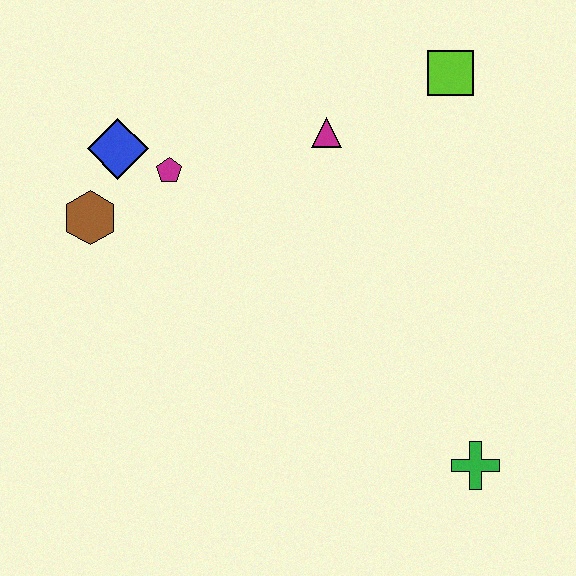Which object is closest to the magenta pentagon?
The blue diamond is closest to the magenta pentagon.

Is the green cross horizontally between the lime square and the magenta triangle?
No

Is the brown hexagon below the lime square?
Yes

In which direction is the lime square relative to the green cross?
The lime square is above the green cross.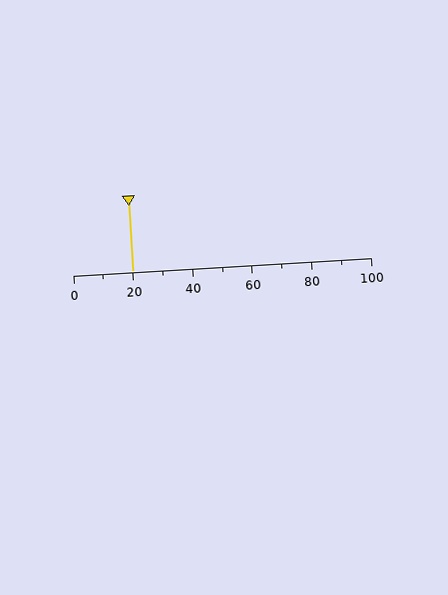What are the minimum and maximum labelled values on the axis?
The axis runs from 0 to 100.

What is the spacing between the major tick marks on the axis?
The major ticks are spaced 20 apart.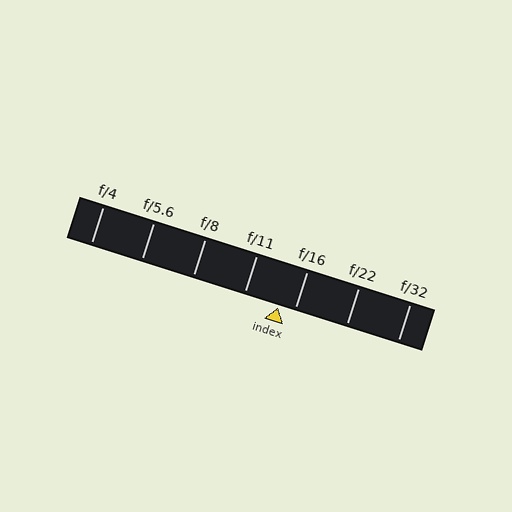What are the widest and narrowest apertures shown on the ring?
The widest aperture shown is f/4 and the narrowest is f/32.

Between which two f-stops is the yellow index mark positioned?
The index mark is between f/11 and f/16.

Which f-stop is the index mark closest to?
The index mark is closest to f/16.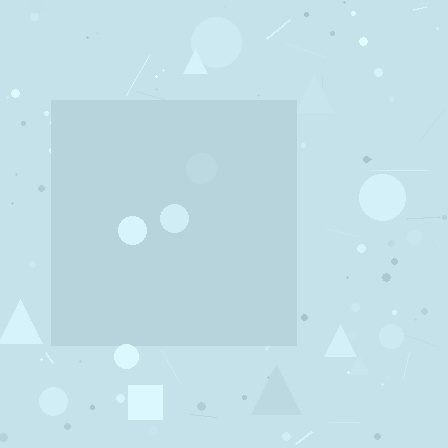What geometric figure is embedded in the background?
A square is embedded in the background.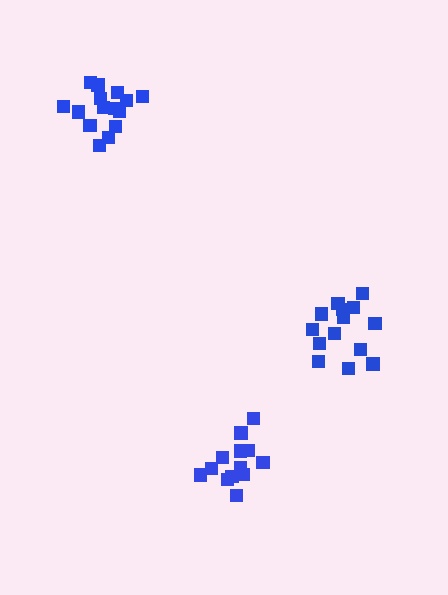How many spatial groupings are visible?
There are 3 spatial groupings.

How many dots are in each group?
Group 1: 13 dots, Group 2: 15 dots, Group 3: 14 dots (42 total).